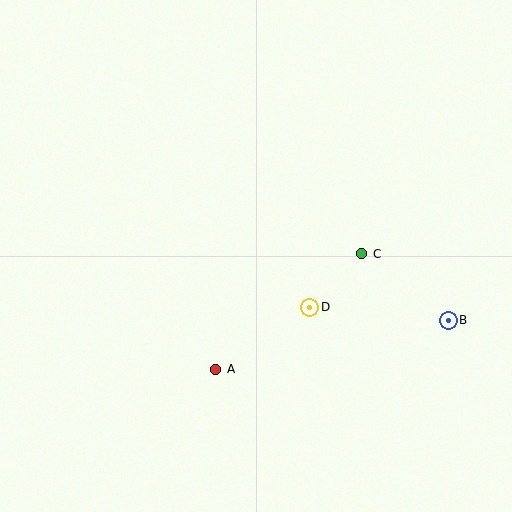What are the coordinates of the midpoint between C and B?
The midpoint between C and B is at (405, 287).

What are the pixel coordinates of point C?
Point C is at (362, 254).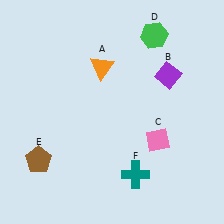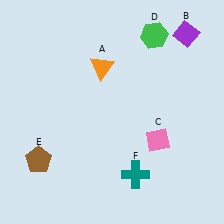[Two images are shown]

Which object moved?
The purple diamond (B) moved up.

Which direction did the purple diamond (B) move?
The purple diamond (B) moved up.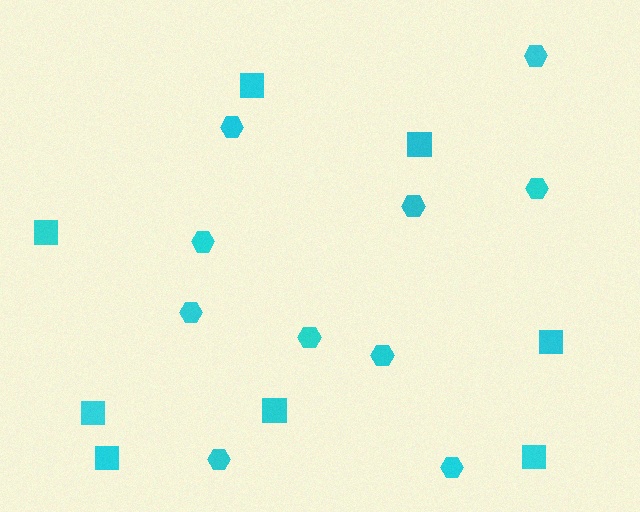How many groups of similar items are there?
There are 2 groups: one group of squares (8) and one group of hexagons (10).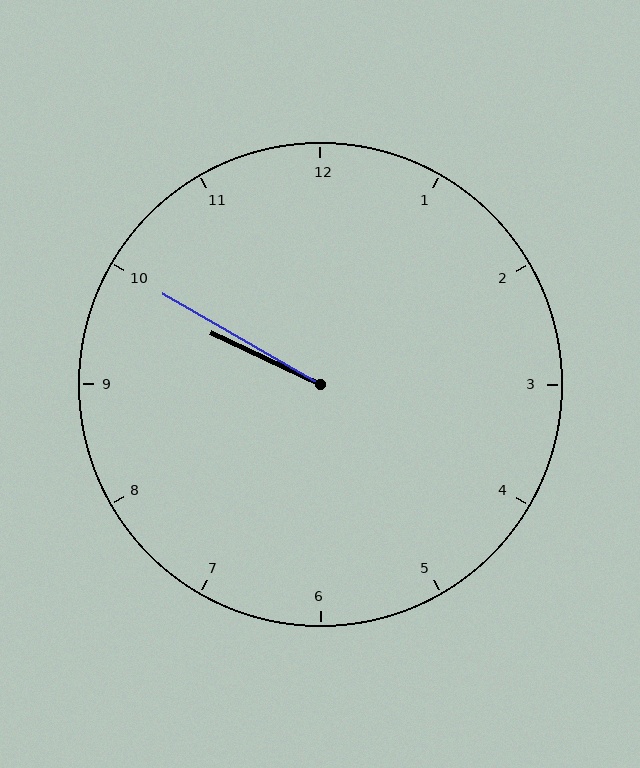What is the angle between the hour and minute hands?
Approximately 5 degrees.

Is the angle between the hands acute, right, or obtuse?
It is acute.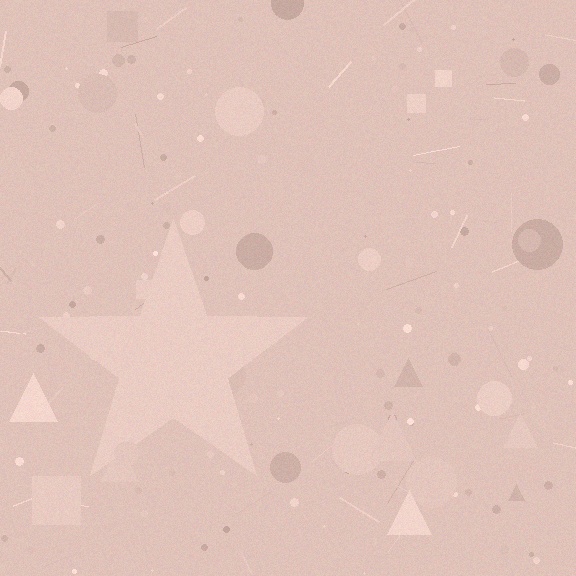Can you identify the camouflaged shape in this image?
The camouflaged shape is a star.